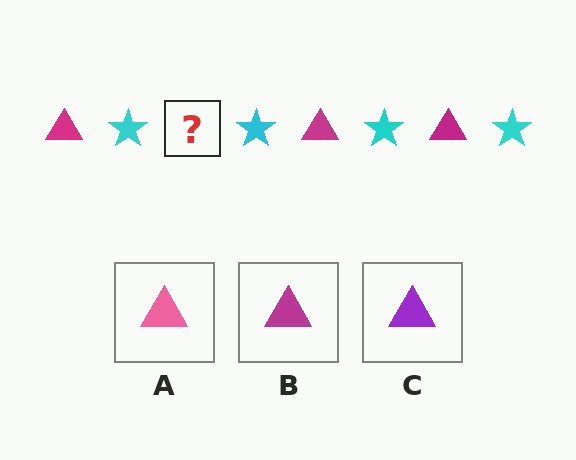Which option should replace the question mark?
Option B.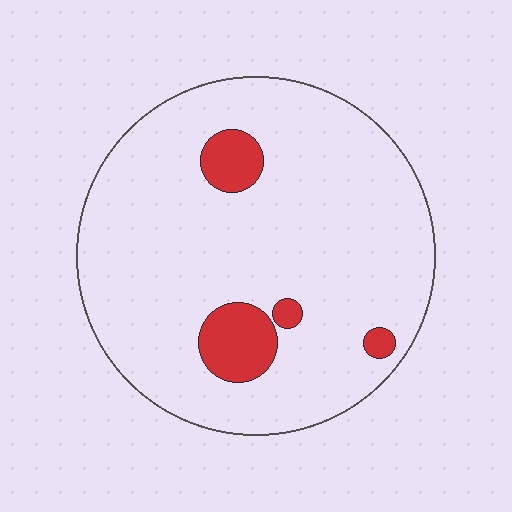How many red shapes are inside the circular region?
4.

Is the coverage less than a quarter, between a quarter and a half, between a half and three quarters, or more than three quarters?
Less than a quarter.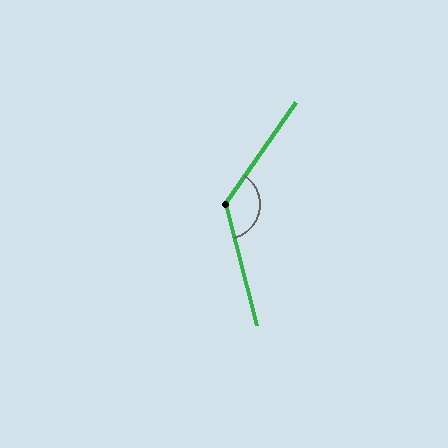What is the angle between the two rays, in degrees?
Approximately 131 degrees.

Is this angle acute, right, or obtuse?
It is obtuse.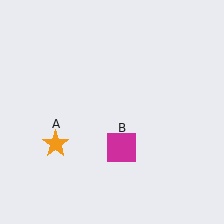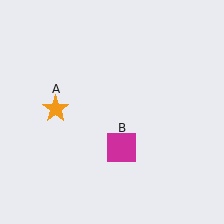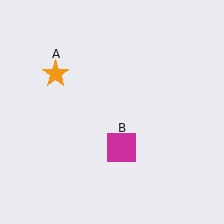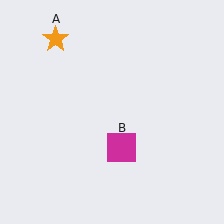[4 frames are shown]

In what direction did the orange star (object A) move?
The orange star (object A) moved up.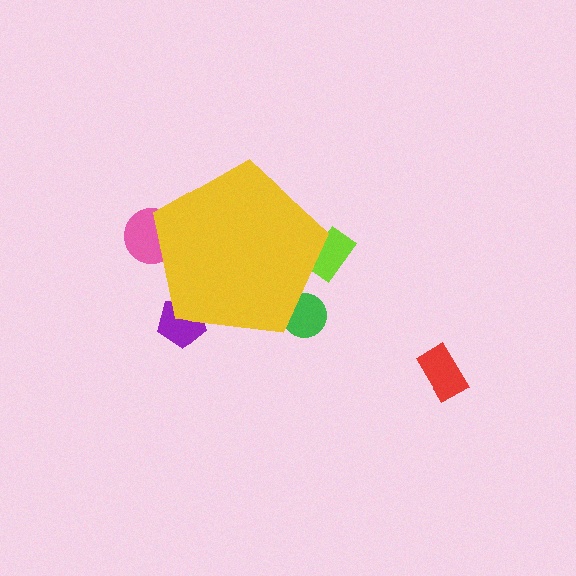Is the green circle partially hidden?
Yes, the green circle is partially hidden behind the yellow pentagon.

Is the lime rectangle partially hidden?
Yes, the lime rectangle is partially hidden behind the yellow pentagon.